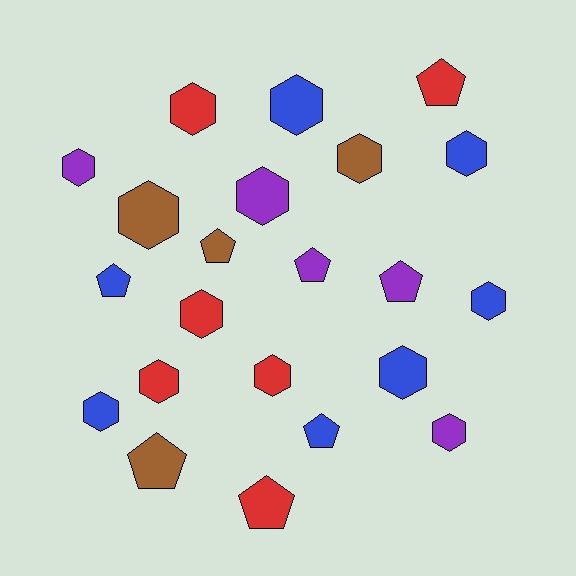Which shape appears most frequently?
Hexagon, with 14 objects.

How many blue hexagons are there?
There are 5 blue hexagons.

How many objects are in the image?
There are 22 objects.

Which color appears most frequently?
Blue, with 7 objects.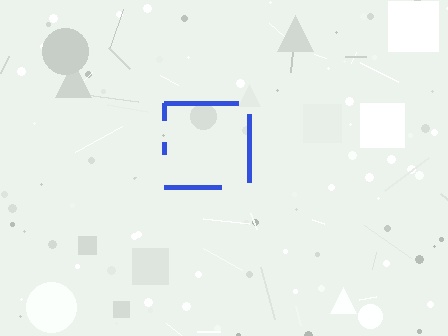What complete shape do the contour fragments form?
The contour fragments form a square.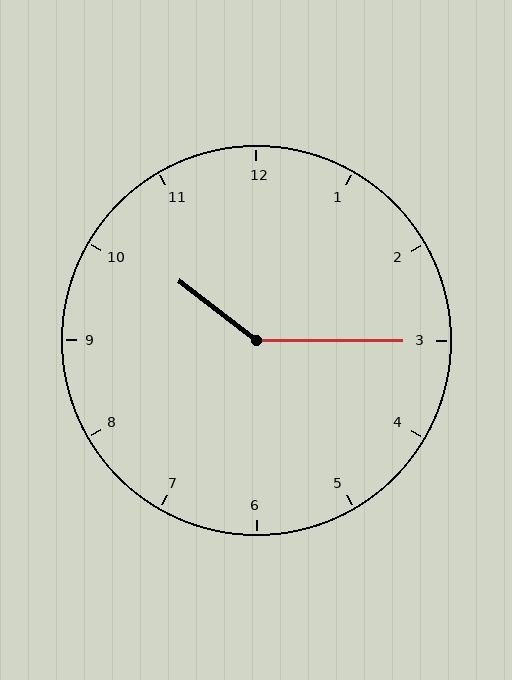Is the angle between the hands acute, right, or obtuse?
It is obtuse.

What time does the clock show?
10:15.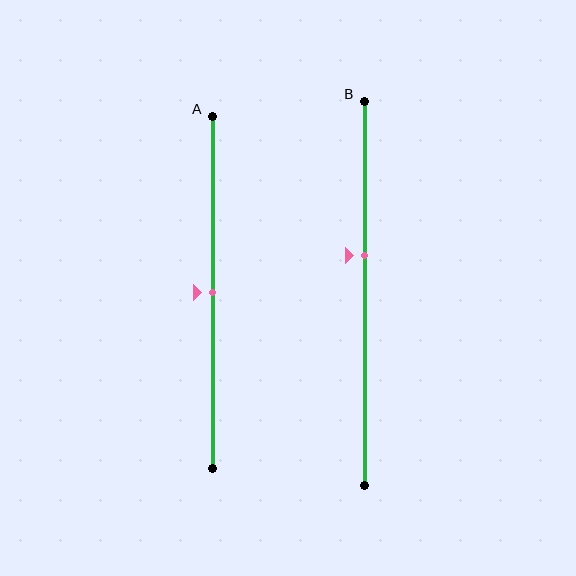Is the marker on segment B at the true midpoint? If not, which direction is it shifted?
No, the marker on segment B is shifted upward by about 10% of the segment length.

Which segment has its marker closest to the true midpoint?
Segment A has its marker closest to the true midpoint.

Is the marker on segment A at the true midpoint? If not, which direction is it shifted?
Yes, the marker on segment A is at the true midpoint.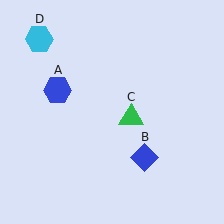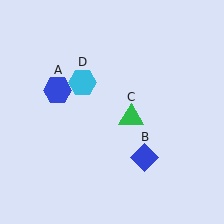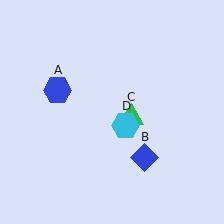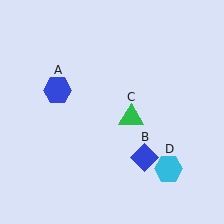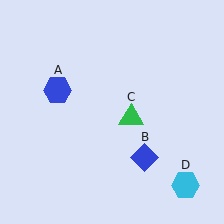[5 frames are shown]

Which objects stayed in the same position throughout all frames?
Blue hexagon (object A) and blue diamond (object B) and green triangle (object C) remained stationary.